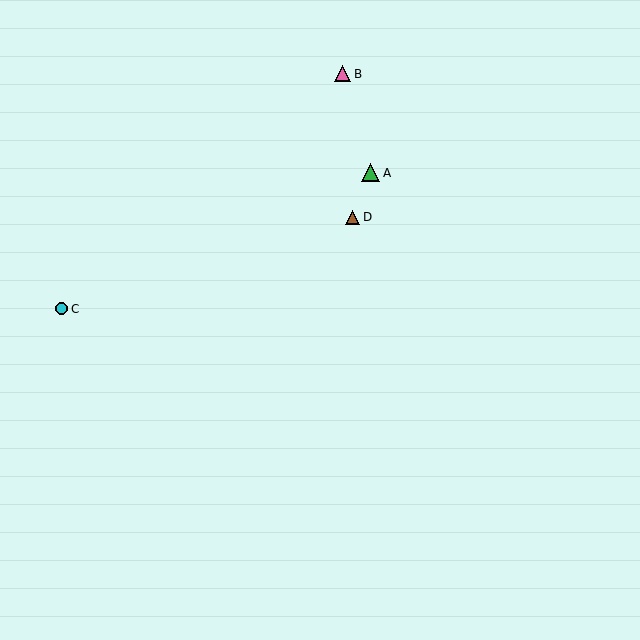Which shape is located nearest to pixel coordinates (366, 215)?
The brown triangle (labeled D) at (352, 217) is nearest to that location.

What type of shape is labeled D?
Shape D is a brown triangle.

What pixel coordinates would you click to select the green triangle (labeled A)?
Click at (371, 173) to select the green triangle A.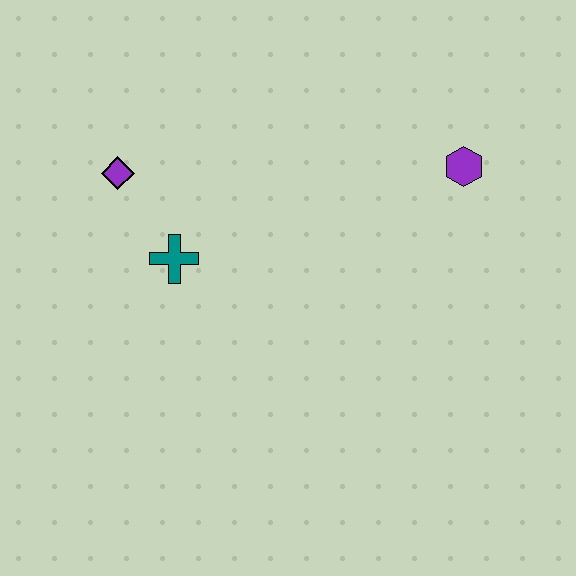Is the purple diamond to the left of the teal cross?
Yes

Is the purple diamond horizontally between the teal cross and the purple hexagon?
No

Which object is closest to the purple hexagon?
The teal cross is closest to the purple hexagon.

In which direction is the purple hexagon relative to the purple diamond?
The purple hexagon is to the right of the purple diamond.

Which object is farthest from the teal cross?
The purple hexagon is farthest from the teal cross.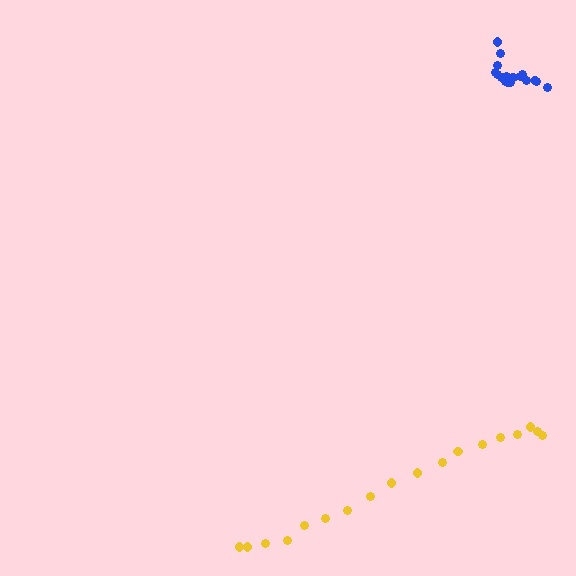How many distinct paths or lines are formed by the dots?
There are 2 distinct paths.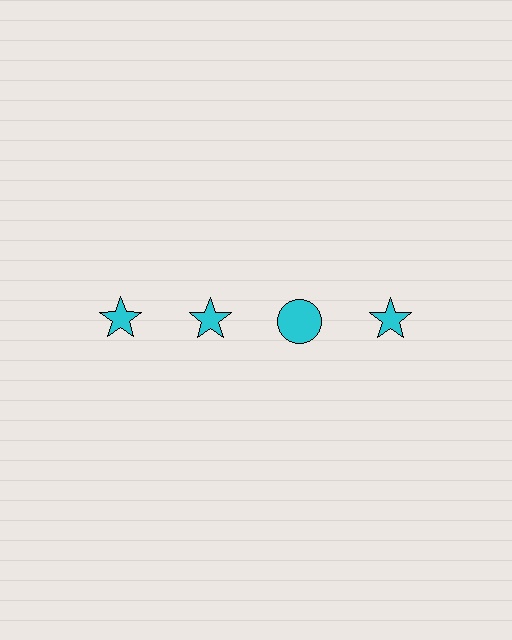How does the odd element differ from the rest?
It has a different shape: circle instead of star.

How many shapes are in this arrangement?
There are 4 shapes arranged in a grid pattern.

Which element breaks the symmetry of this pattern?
The cyan circle in the top row, center column breaks the symmetry. All other shapes are cyan stars.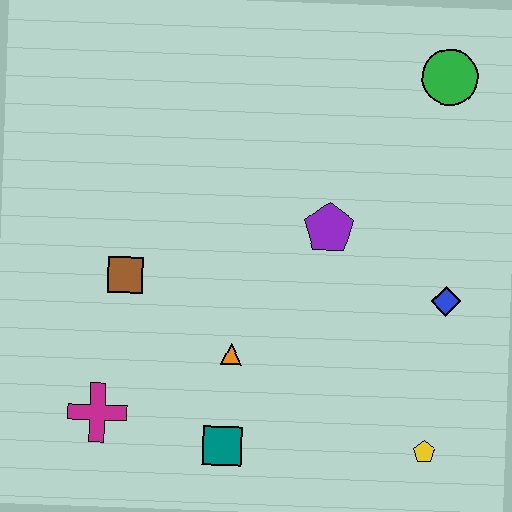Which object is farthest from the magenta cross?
The green circle is farthest from the magenta cross.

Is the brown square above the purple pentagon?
No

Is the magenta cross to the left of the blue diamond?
Yes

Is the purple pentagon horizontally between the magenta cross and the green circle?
Yes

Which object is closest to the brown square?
The orange triangle is closest to the brown square.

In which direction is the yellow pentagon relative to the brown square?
The yellow pentagon is to the right of the brown square.